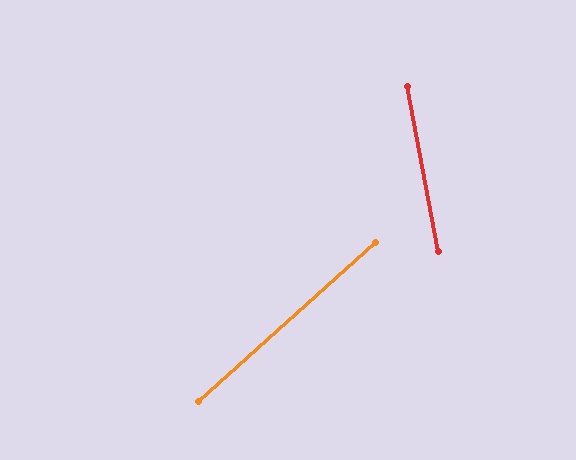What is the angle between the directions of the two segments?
Approximately 58 degrees.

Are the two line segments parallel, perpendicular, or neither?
Neither parallel nor perpendicular — they differ by about 58°.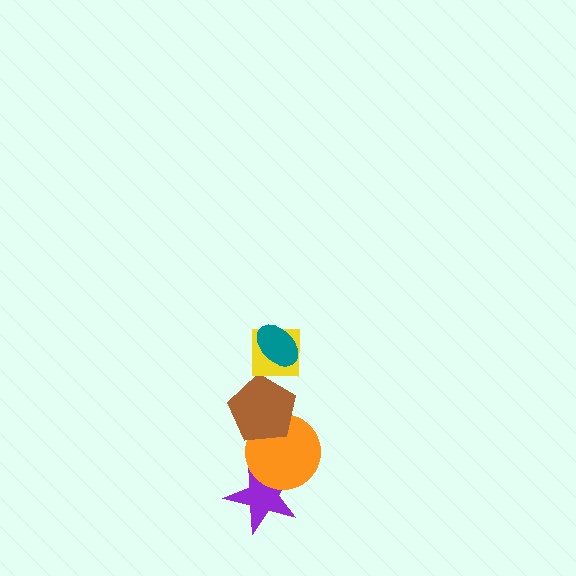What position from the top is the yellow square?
The yellow square is 2nd from the top.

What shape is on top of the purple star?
The orange circle is on top of the purple star.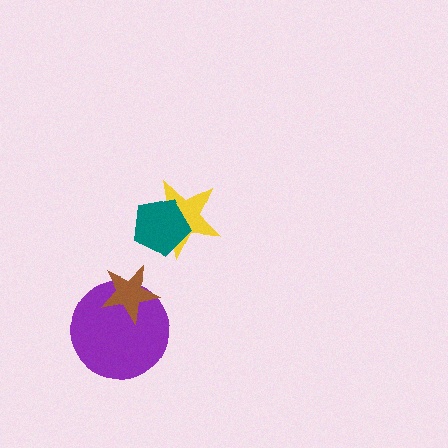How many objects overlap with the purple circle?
1 object overlaps with the purple circle.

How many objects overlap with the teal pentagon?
1 object overlaps with the teal pentagon.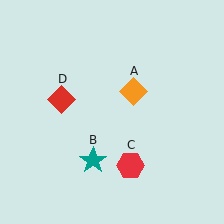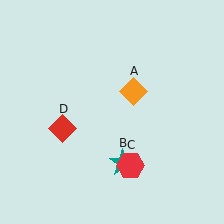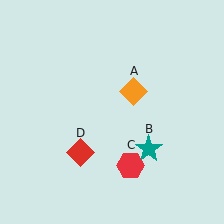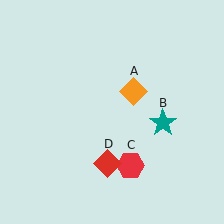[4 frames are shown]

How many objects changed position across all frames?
2 objects changed position: teal star (object B), red diamond (object D).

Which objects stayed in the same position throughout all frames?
Orange diamond (object A) and red hexagon (object C) remained stationary.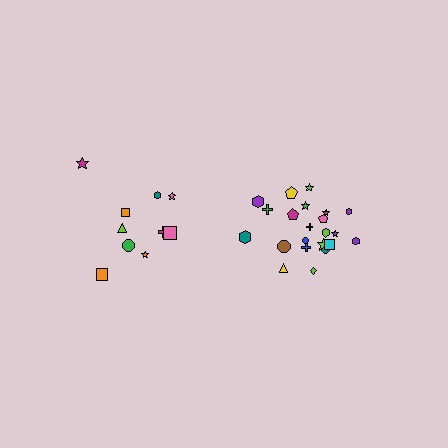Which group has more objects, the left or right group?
The right group.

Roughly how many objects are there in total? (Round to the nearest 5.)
Roughly 30 objects in total.